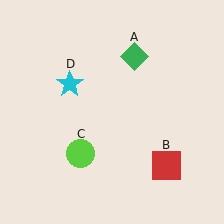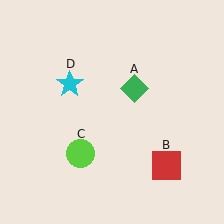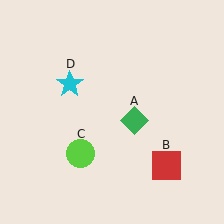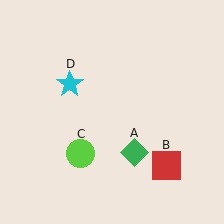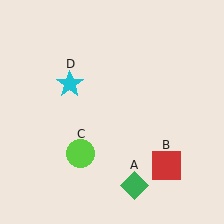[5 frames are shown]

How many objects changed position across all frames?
1 object changed position: green diamond (object A).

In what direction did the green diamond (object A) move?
The green diamond (object A) moved down.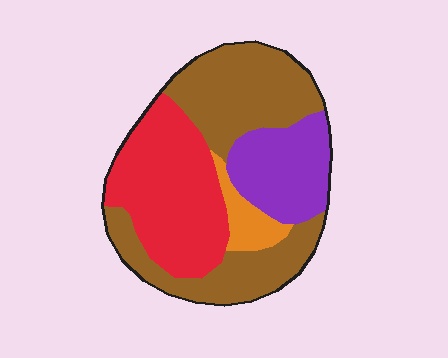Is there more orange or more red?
Red.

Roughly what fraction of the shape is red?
Red takes up about one third (1/3) of the shape.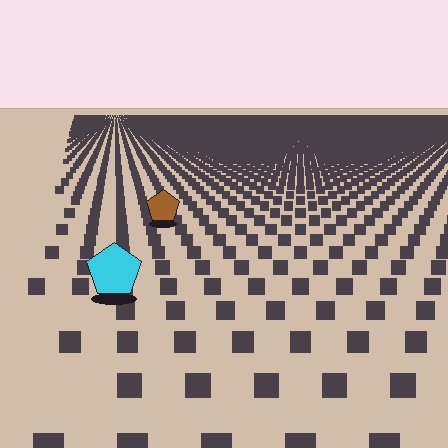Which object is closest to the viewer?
The cyan pentagon is closest. The texture marks near it are larger and more spread out.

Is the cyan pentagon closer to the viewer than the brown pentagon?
Yes. The cyan pentagon is closer — you can tell from the texture gradient: the ground texture is coarser near it.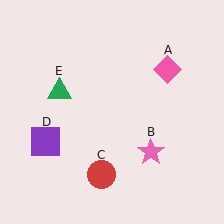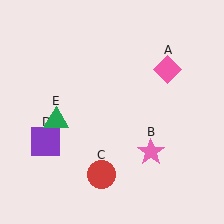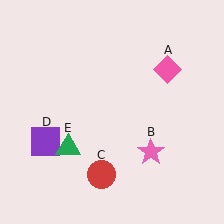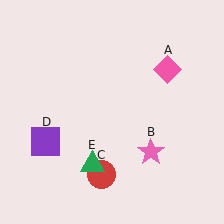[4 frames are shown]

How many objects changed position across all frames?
1 object changed position: green triangle (object E).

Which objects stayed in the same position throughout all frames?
Pink diamond (object A) and pink star (object B) and red circle (object C) and purple square (object D) remained stationary.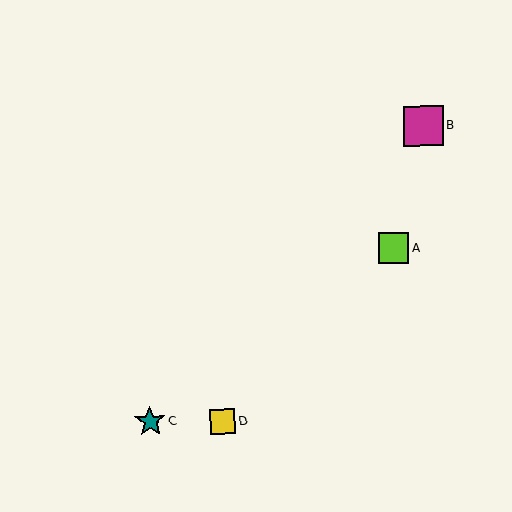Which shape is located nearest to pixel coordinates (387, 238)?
The lime square (labeled A) at (393, 248) is nearest to that location.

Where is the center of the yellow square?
The center of the yellow square is at (223, 422).